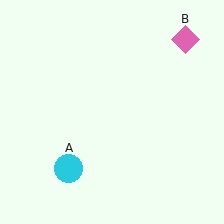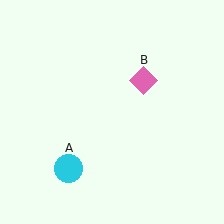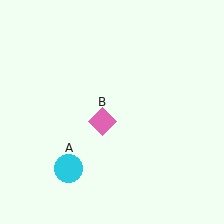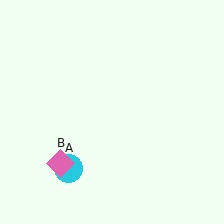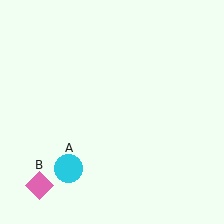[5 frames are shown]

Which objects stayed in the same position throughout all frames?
Cyan circle (object A) remained stationary.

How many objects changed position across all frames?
1 object changed position: pink diamond (object B).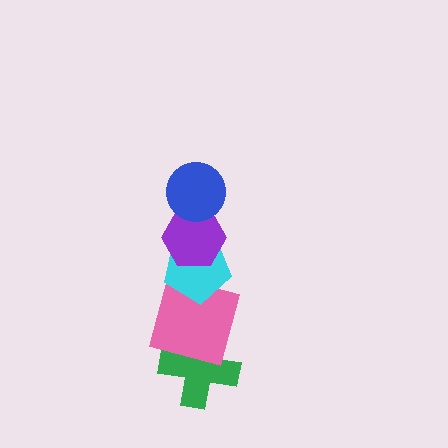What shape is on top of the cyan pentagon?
The purple hexagon is on top of the cyan pentagon.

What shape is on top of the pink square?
The cyan pentagon is on top of the pink square.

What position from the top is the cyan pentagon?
The cyan pentagon is 3rd from the top.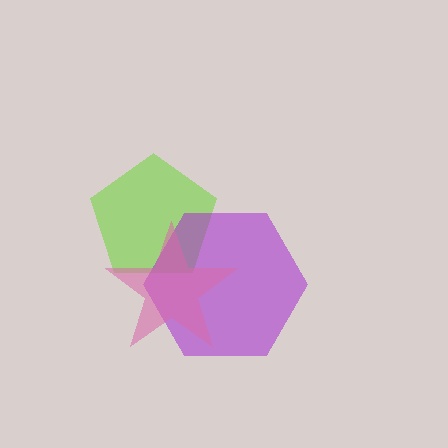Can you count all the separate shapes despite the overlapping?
Yes, there are 3 separate shapes.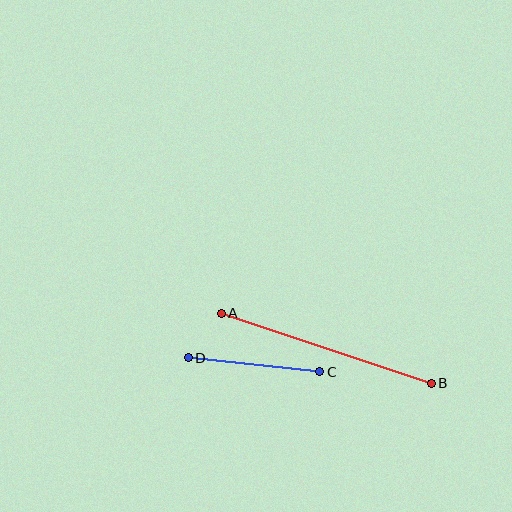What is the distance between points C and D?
The distance is approximately 133 pixels.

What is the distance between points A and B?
The distance is approximately 222 pixels.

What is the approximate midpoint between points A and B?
The midpoint is at approximately (326, 348) pixels.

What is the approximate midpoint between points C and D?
The midpoint is at approximately (254, 365) pixels.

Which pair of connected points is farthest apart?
Points A and B are farthest apart.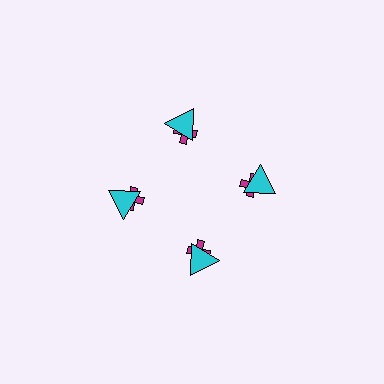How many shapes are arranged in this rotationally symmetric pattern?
There are 8 shapes, arranged in 4 groups of 2.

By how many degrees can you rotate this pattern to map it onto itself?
The pattern maps onto itself every 90 degrees of rotation.